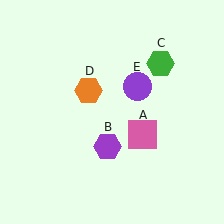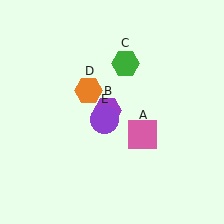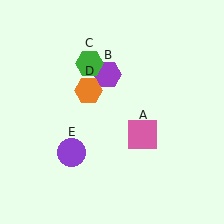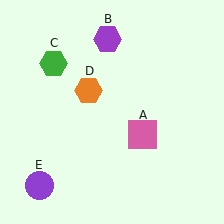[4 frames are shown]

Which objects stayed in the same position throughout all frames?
Pink square (object A) and orange hexagon (object D) remained stationary.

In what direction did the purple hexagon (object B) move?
The purple hexagon (object B) moved up.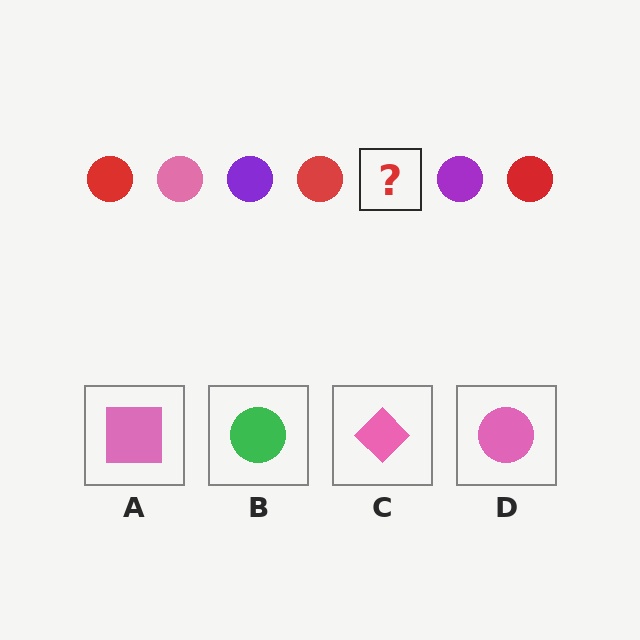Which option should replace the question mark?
Option D.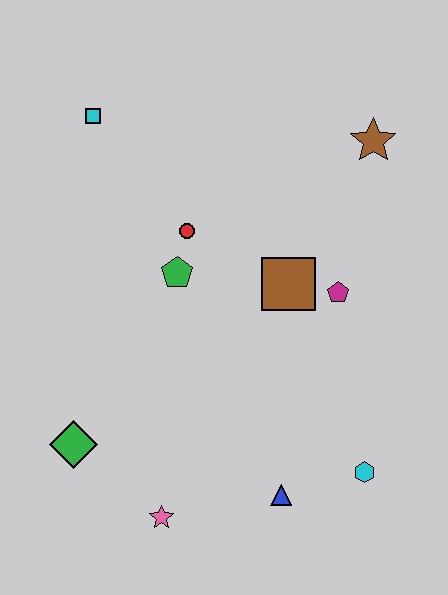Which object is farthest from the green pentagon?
The cyan hexagon is farthest from the green pentagon.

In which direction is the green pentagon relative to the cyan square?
The green pentagon is below the cyan square.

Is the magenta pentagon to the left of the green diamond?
No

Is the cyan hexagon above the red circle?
No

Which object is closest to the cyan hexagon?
The blue triangle is closest to the cyan hexagon.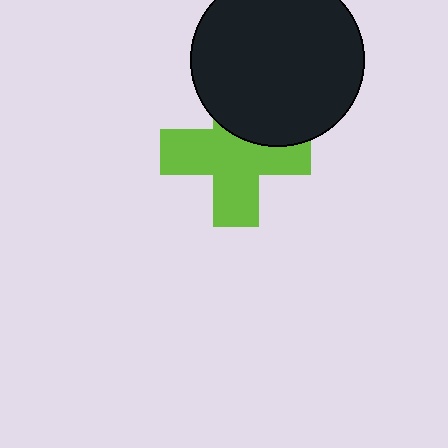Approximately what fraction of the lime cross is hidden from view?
Roughly 30% of the lime cross is hidden behind the black circle.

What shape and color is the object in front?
The object in front is a black circle.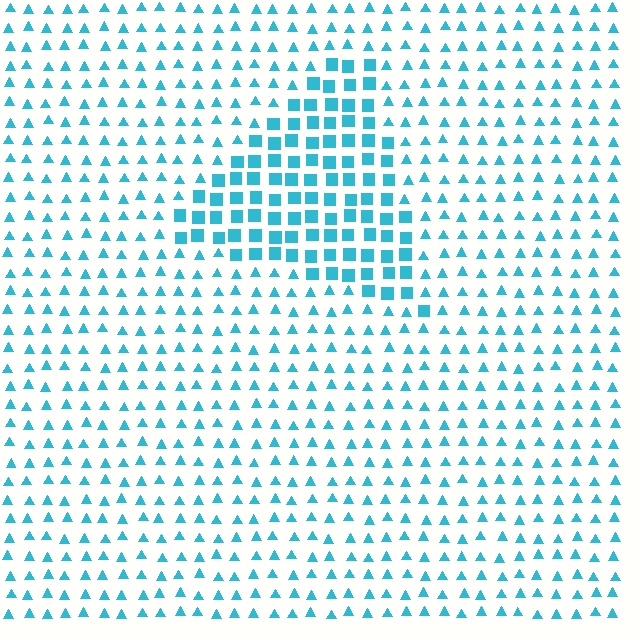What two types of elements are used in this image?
The image uses squares inside the triangle region and triangles outside it.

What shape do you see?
I see a triangle.